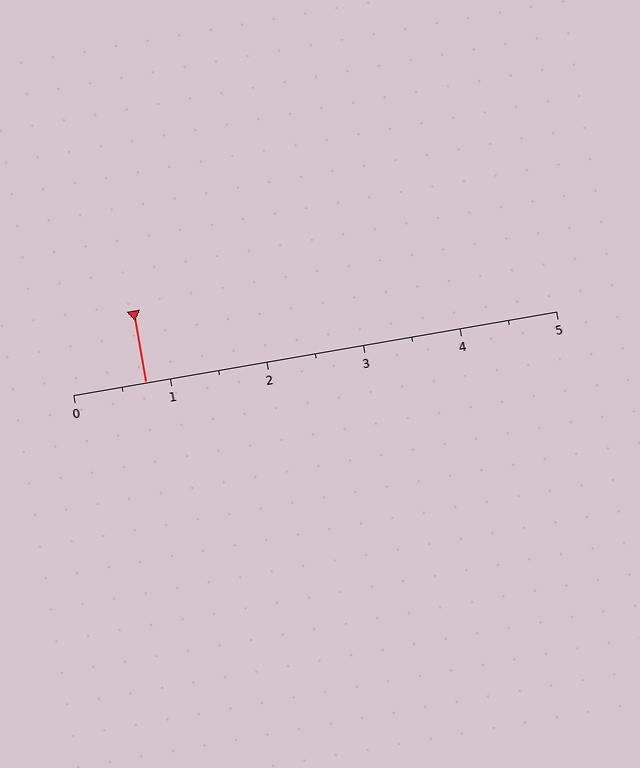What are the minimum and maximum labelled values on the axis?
The axis runs from 0 to 5.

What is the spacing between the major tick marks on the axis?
The major ticks are spaced 1 apart.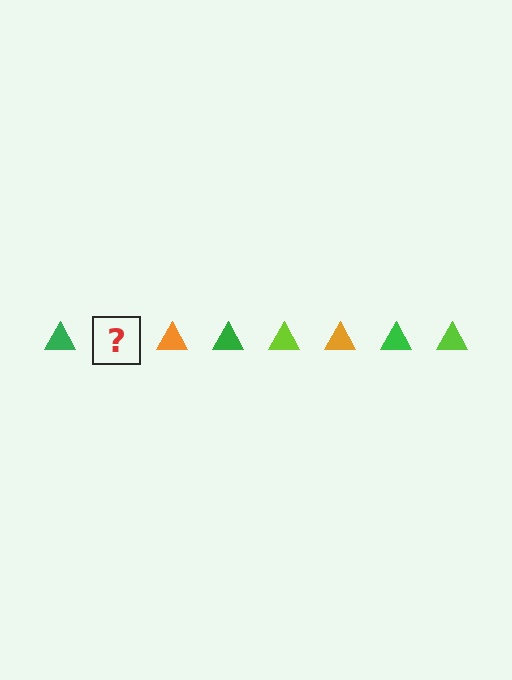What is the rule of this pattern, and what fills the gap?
The rule is that the pattern cycles through green, lime, orange triangles. The gap should be filled with a lime triangle.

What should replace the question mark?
The question mark should be replaced with a lime triangle.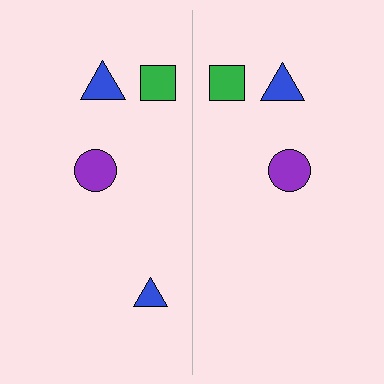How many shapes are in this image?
There are 7 shapes in this image.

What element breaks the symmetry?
A blue triangle is missing from the right side.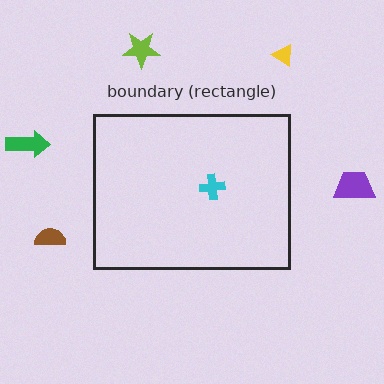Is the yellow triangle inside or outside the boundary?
Outside.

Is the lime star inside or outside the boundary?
Outside.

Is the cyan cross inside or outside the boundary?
Inside.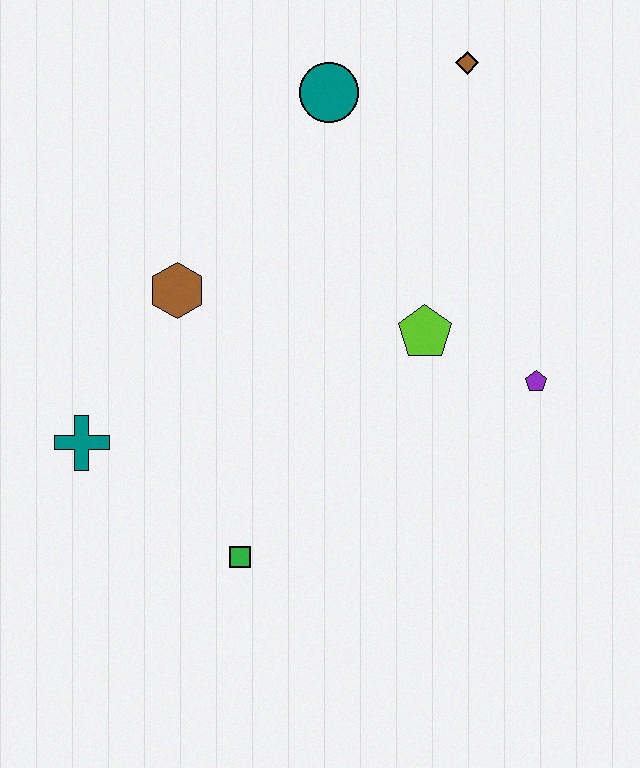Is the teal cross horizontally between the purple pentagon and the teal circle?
No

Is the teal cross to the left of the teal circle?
Yes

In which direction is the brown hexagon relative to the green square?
The brown hexagon is above the green square.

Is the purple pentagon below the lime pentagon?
Yes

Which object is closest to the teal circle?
The brown diamond is closest to the teal circle.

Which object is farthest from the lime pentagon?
The teal cross is farthest from the lime pentagon.